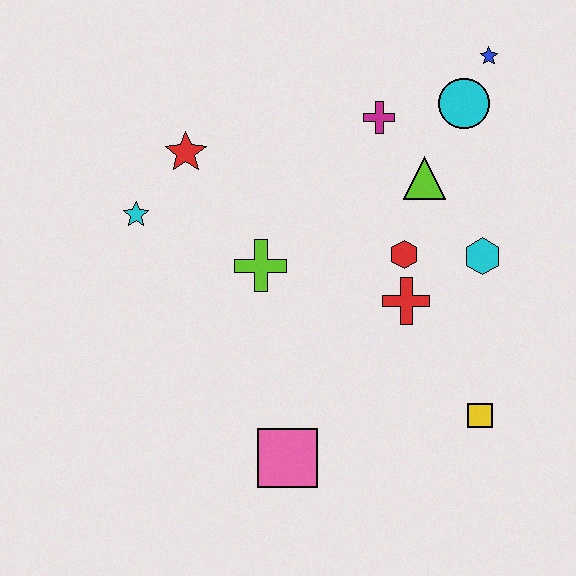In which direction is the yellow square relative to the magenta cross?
The yellow square is below the magenta cross.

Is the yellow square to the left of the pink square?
No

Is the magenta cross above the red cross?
Yes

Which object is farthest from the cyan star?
The yellow square is farthest from the cyan star.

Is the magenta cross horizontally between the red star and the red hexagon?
Yes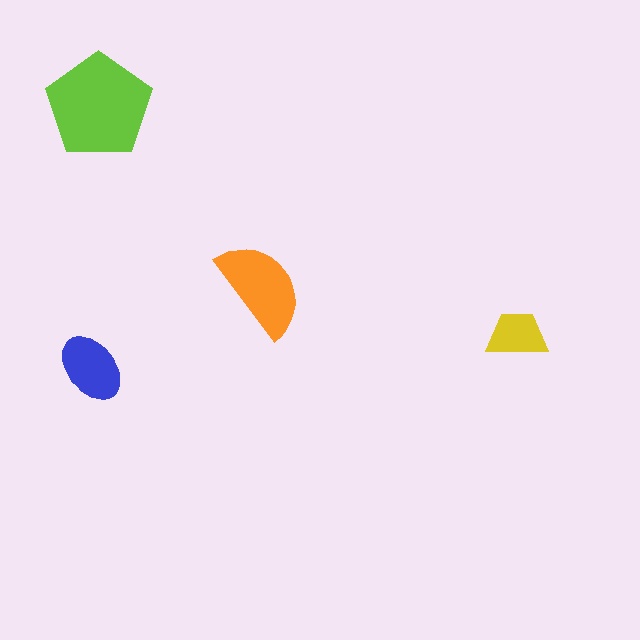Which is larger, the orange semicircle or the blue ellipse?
The orange semicircle.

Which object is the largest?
The lime pentagon.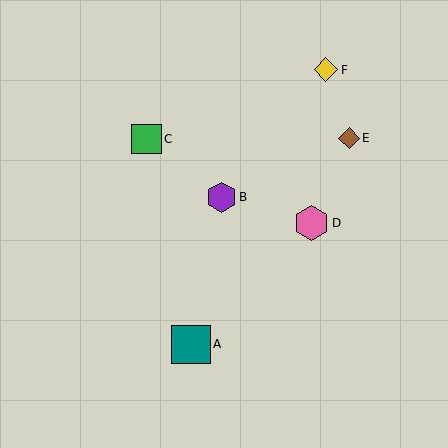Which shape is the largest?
The teal square (labeled A) is the largest.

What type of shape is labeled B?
Shape B is a purple hexagon.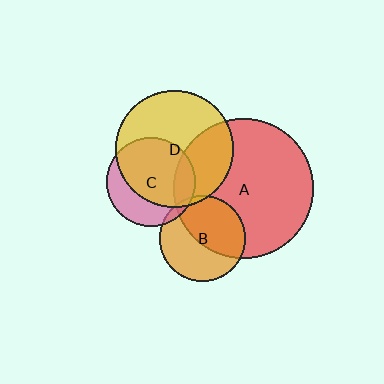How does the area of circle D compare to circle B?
Approximately 1.9 times.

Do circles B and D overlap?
Yes.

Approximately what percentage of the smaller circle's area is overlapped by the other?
Approximately 5%.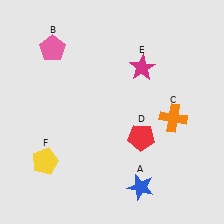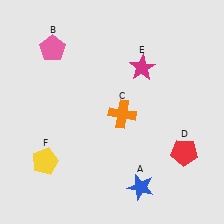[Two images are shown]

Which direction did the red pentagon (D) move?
The red pentagon (D) moved right.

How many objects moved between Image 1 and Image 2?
2 objects moved between the two images.